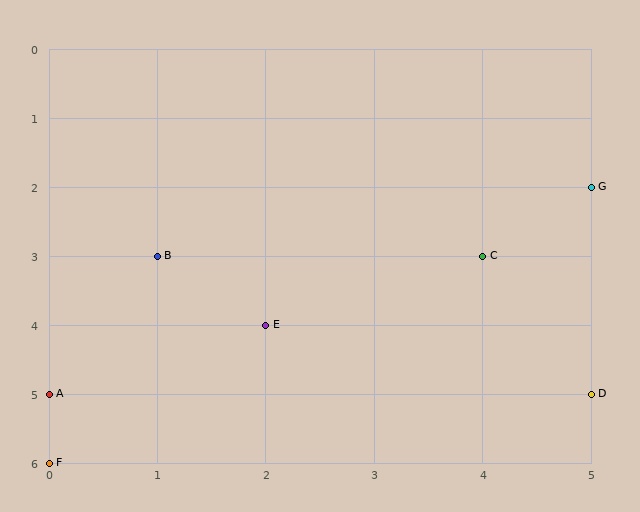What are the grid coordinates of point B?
Point B is at grid coordinates (1, 3).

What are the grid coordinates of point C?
Point C is at grid coordinates (4, 3).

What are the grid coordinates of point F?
Point F is at grid coordinates (0, 6).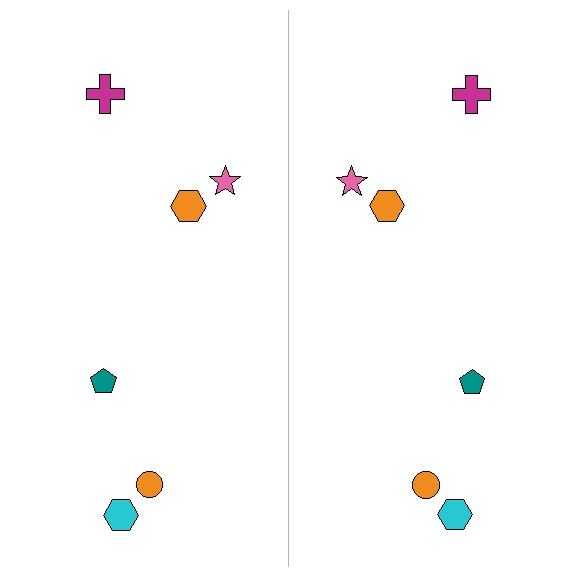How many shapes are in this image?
There are 12 shapes in this image.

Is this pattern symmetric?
Yes, this pattern has bilateral (reflection) symmetry.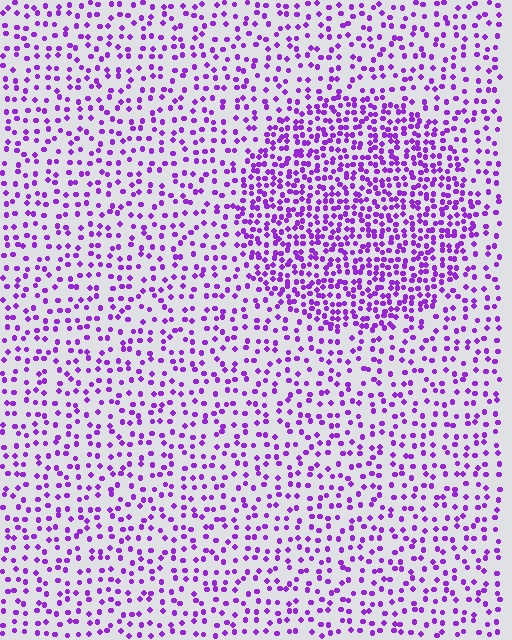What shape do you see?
I see a circle.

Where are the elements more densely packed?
The elements are more densely packed inside the circle boundary.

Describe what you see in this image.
The image contains small purple elements arranged at two different densities. A circle-shaped region is visible where the elements are more densely packed than the surrounding area.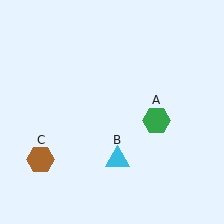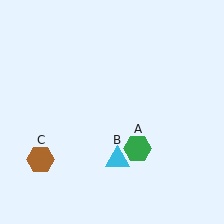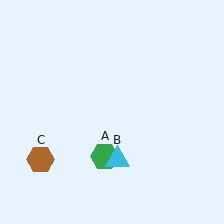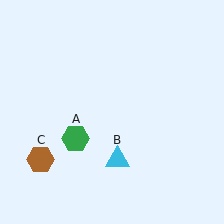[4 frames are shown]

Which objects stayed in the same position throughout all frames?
Cyan triangle (object B) and brown hexagon (object C) remained stationary.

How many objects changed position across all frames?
1 object changed position: green hexagon (object A).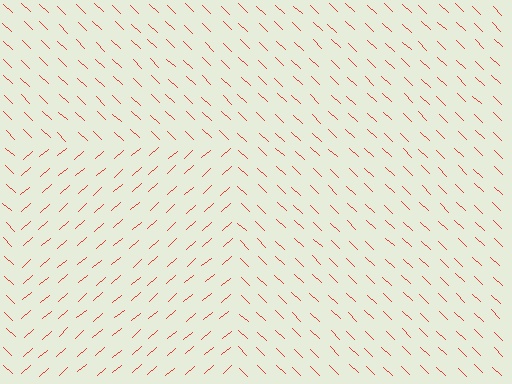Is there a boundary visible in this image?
Yes, there is a texture boundary formed by a change in line orientation.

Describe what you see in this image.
The image is filled with small red line segments. A rectangle region in the image has lines oriented differently from the surrounding lines, creating a visible texture boundary.